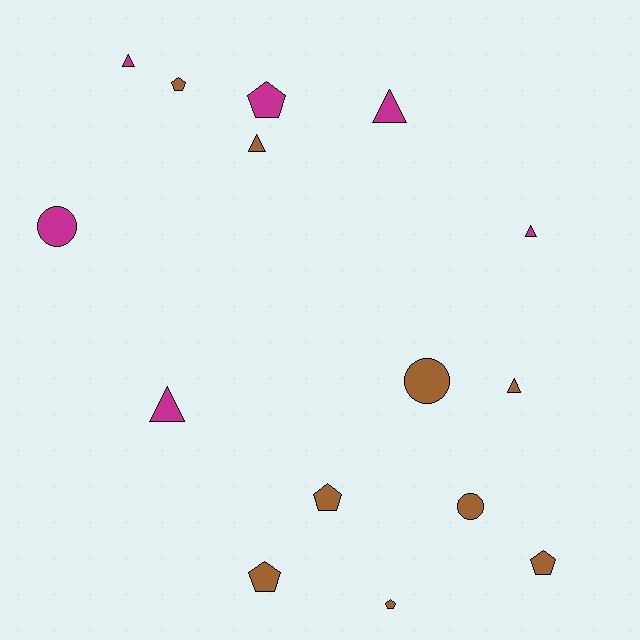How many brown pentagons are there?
There are 5 brown pentagons.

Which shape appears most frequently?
Pentagon, with 6 objects.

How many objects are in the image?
There are 15 objects.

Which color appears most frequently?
Brown, with 9 objects.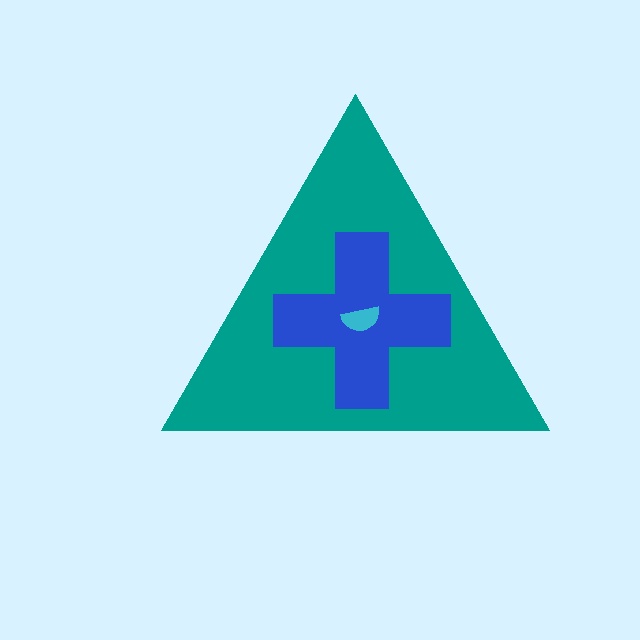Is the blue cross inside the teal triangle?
Yes.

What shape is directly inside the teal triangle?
The blue cross.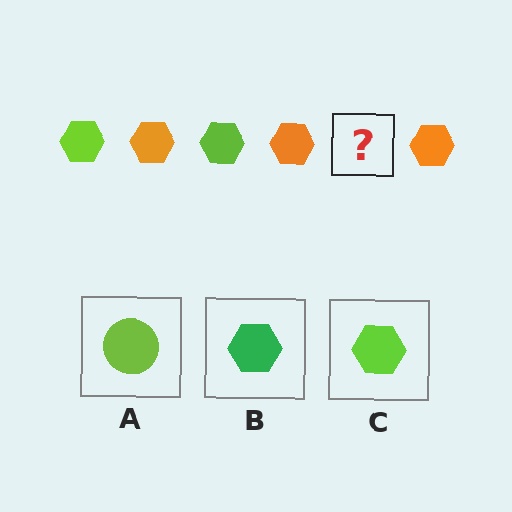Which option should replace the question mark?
Option C.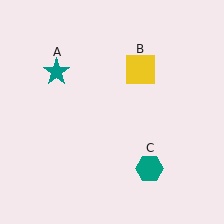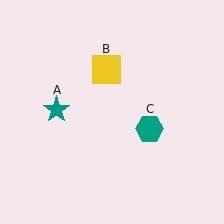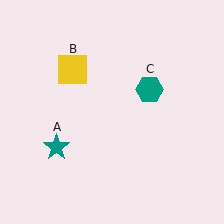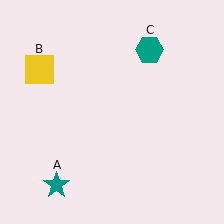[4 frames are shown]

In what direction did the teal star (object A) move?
The teal star (object A) moved down.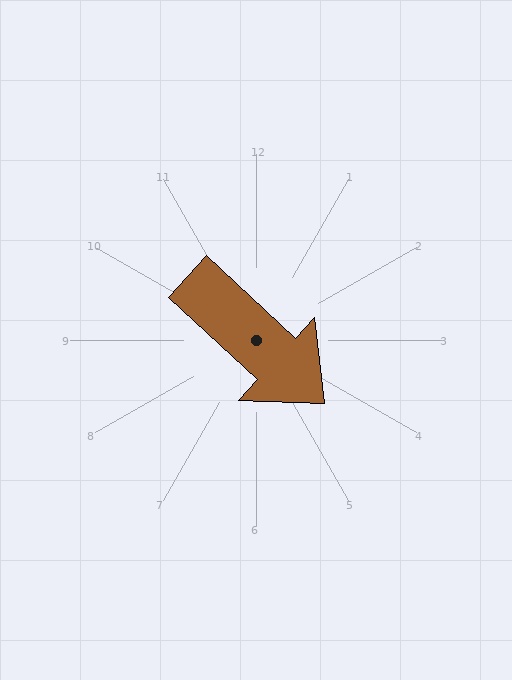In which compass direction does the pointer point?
Southeast.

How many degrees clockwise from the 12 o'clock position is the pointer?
Approximately 133 degrees.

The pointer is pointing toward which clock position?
Roughly 4 o'clock.